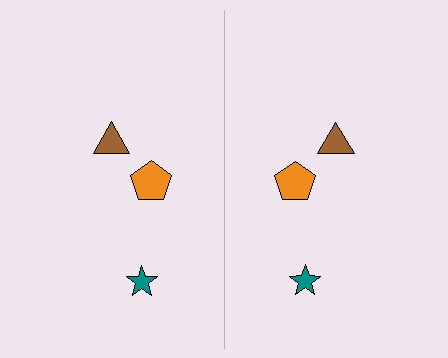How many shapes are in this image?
There are 6 shapes in this image.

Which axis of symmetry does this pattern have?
The pattern has a vertical axis of symmetry running through the center of the image.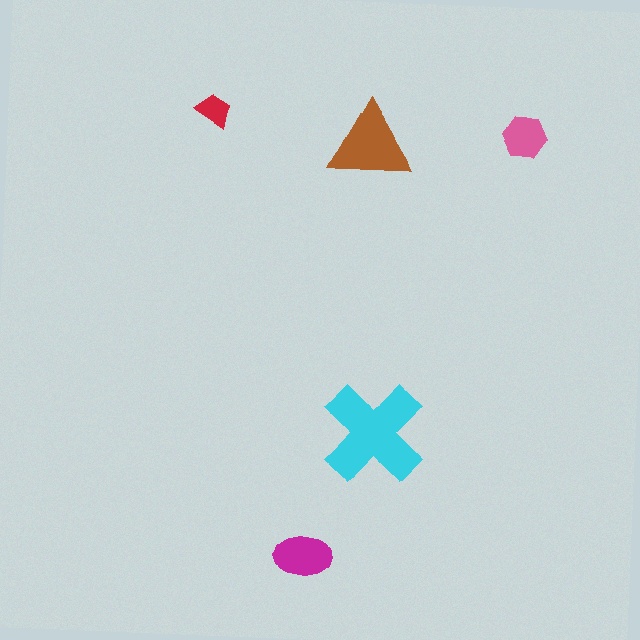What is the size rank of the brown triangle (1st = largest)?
2nd.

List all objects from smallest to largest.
The red trapezoid, the pink hexagon, the magenta ellipse, the brown triangle, the cyan cross.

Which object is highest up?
The red trapezoid is topmost.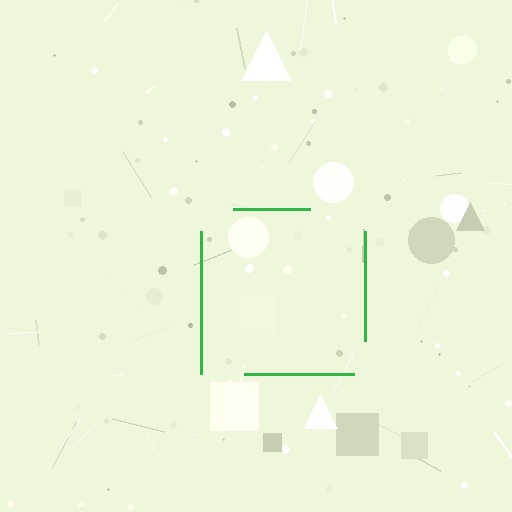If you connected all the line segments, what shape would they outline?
They would outline a square.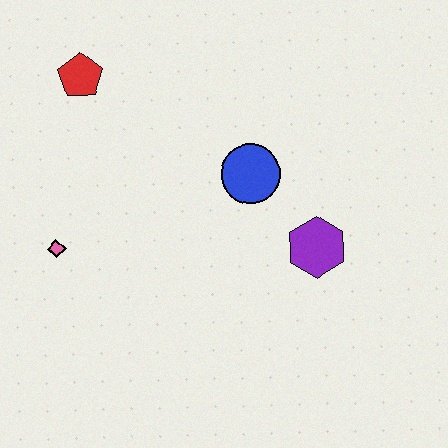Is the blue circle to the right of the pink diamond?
Yes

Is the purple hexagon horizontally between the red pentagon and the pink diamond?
No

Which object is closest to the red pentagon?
The pink diamond is closest to the red pentagon.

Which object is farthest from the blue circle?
The pink diamond is farthest from the blue circle.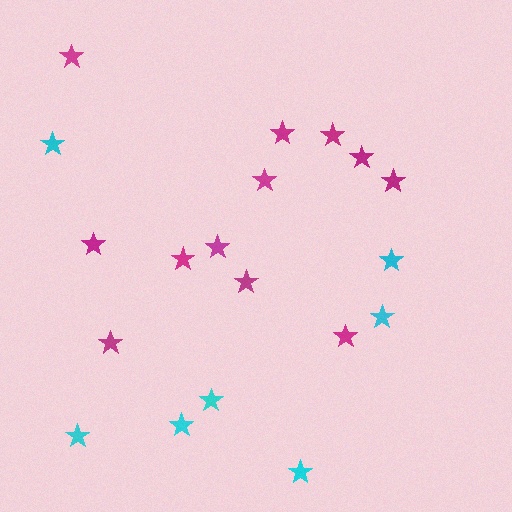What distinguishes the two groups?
There are 2 groups: one group of magenta stars (12) and one group of cyan stars (7).